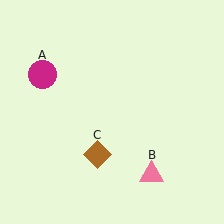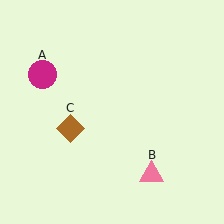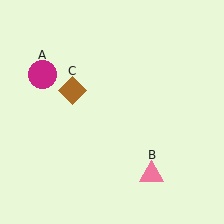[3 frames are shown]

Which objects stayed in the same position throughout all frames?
Magenta circle (object A) and pink triangle (object B) remained stationary.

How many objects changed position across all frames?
1 object changed position: brown diamond (object C).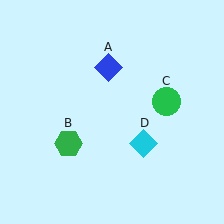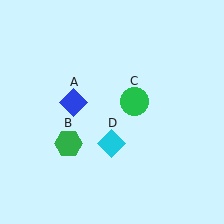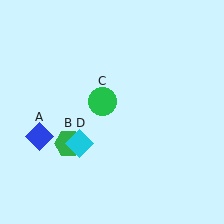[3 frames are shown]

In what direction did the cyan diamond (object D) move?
The cyan diamond (object D) moved left.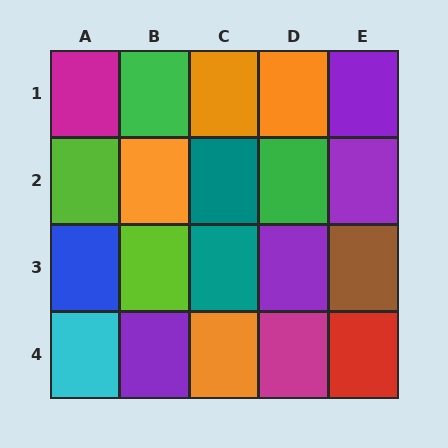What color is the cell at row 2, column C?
Teal.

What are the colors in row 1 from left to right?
Magenta, green, orange, orange, purple.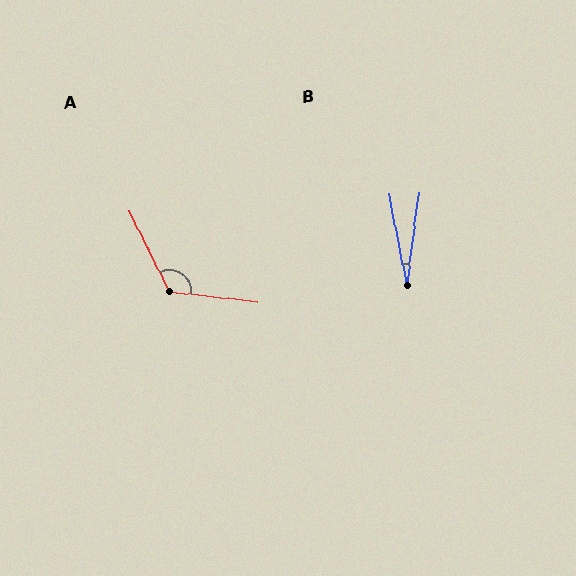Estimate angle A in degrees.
Approximately 122 degrees.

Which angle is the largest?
A, at approximately 122 degrees.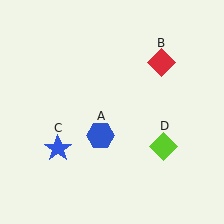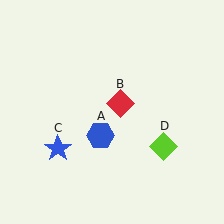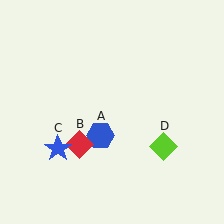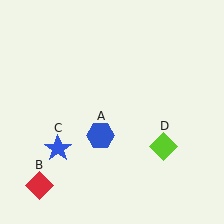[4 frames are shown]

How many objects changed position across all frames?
1 object changed position: red diamond (object B).